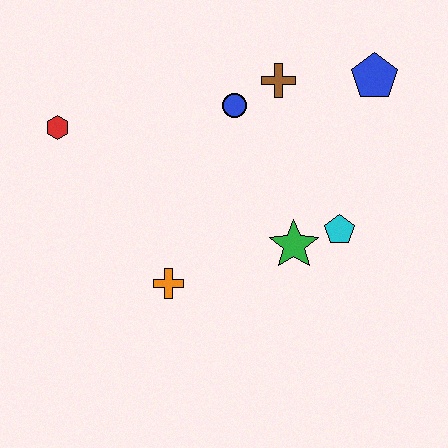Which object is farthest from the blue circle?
The orange cross is farthest from the blue circle.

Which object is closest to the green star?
The cyan pentagon is closest to the green star.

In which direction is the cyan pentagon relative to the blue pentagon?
The cyan pentagon is below the blue pentagon.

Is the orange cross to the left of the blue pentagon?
Yes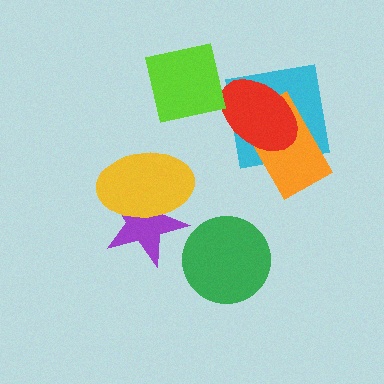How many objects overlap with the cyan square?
2 objects overlap with the cyan square.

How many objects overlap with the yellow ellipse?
1 object overlaps with the yellow ellipse.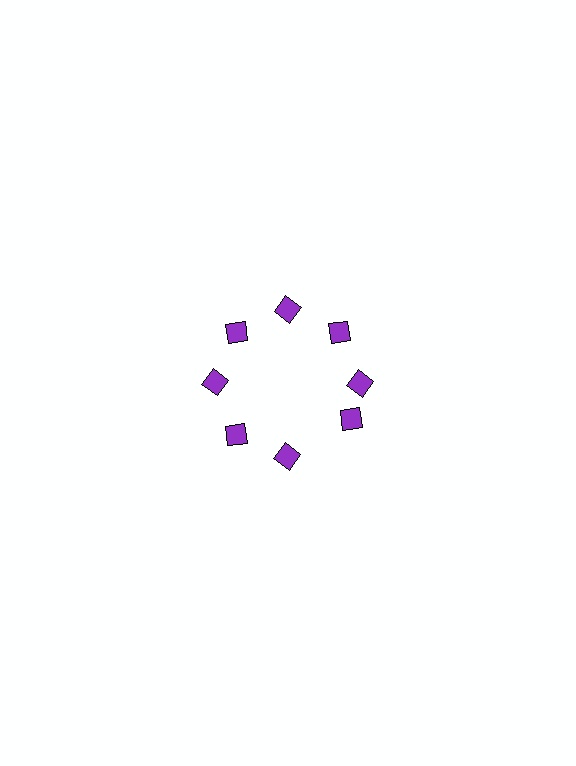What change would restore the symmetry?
The symmetry would be restored by rotating it back into even spacing with its neighbors so that all 8 diamonds sit at equal angles and equal distance from the center.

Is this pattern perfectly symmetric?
No. The 8 purple diamonds are arranged in a ring, but one element near the 4 o'clock position is rotated out of alignment along the ring, breaking the 8-fold rotational symmetry.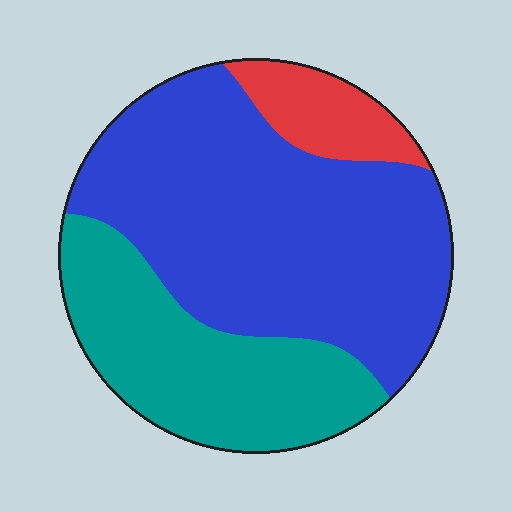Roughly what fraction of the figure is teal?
Teal covers around 30% of the figure.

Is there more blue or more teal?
Blue.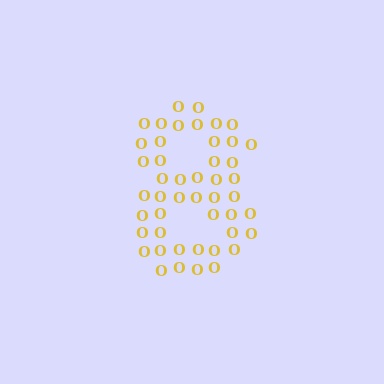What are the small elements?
The small elements are letter O's.